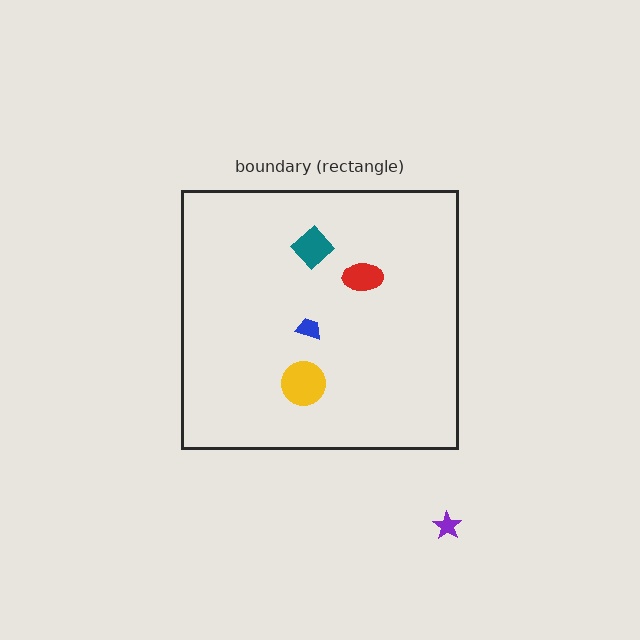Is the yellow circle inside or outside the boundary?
Inside.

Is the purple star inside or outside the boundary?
Outside.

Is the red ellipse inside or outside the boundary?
Inside.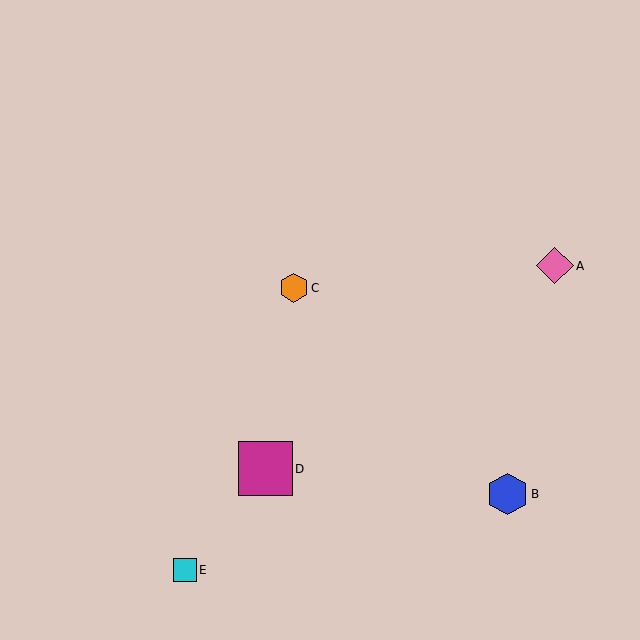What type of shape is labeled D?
Shape D is a magenta square.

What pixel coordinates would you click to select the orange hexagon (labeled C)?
Click at (294, 288) to select the orange hexagon C.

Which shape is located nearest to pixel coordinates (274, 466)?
The magenta square (labeled D) at (266, 469) is nearest to that location.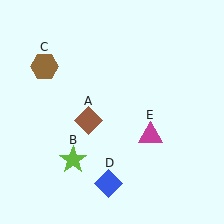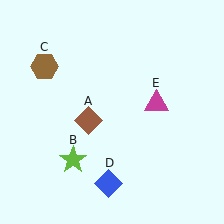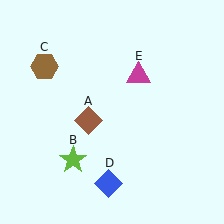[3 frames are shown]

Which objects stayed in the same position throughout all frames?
Brown diamond (object A) and lime star (object B) and brown hexagon (object C) and blue diamond (object D) remained stationary.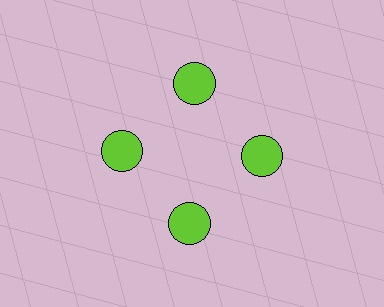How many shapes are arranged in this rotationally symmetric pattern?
There are 4 shapes, arranged in 4 groups of 1.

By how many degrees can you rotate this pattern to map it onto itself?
The pattern maps onto itself every 90 degrees of rotation.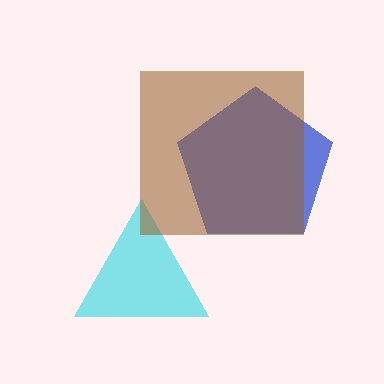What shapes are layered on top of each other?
The layered shapes are: a blue pentagon, a cyan triangle, a brown square.